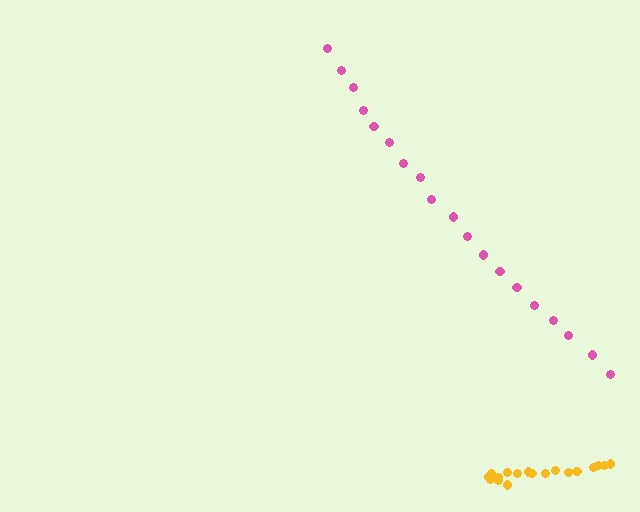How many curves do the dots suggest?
There are 2 distinct paths.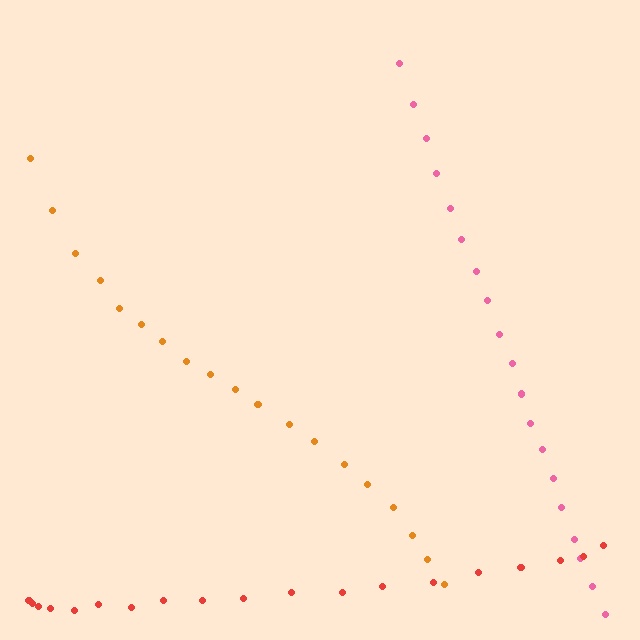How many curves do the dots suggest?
There are 3 distinct paths.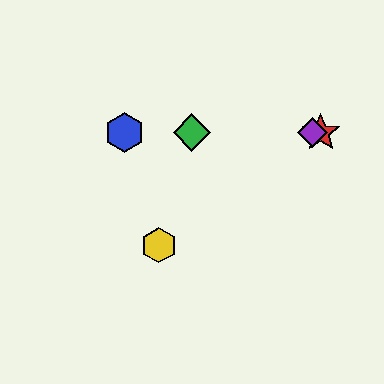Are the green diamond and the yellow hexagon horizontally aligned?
No, the green diamond is at y≈133 and the yellow hexagon is at y≈245.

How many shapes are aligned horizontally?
4 shapes (the red star, the blue hexagon, the green diamond, the purple diamond) are aligned horizontally.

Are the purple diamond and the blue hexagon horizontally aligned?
Yes, both are at y≈133.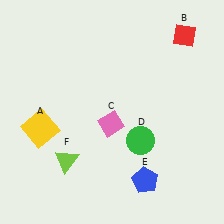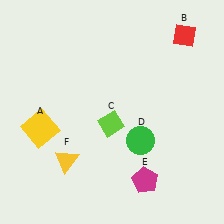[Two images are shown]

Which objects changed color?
C changed from pink to lime. E changed from blue to magenta. F changed from lime to yellow.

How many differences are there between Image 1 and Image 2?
There are 3 differences between the two images.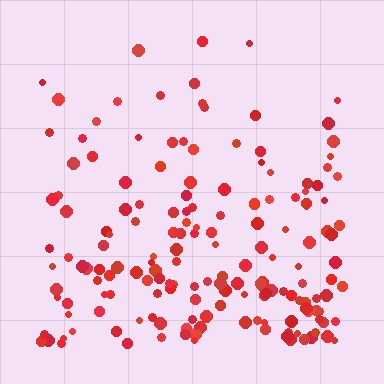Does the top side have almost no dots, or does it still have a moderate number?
Still a moderate number, just noticeably fewer than the bottom.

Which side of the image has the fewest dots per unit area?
The top.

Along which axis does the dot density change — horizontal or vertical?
Vertical.